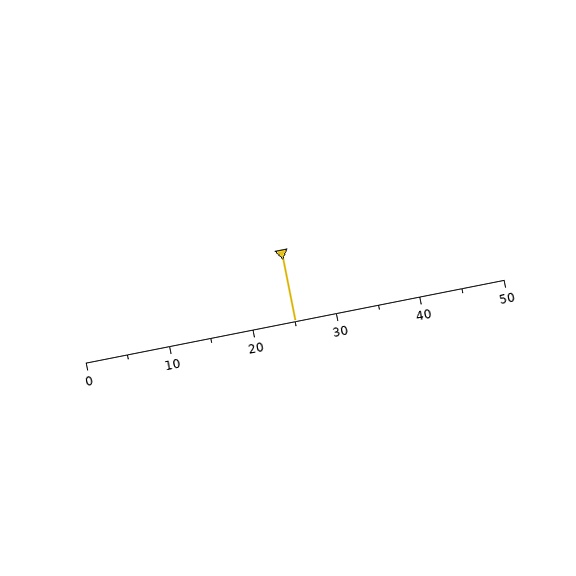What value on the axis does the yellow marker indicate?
The marker indicates approximately 25.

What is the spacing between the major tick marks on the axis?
The major ticks are spaced 10 apart.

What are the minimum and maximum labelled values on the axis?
The axis runs from 0 to 50.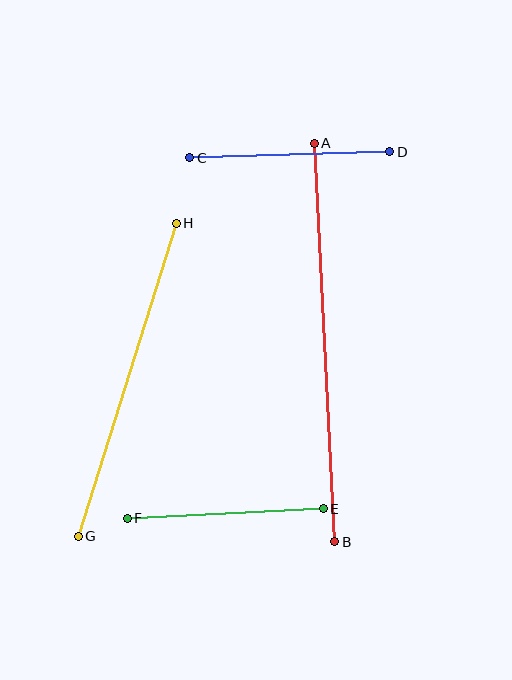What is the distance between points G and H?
The distance is approximately 328 pixels.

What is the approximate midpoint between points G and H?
The midpoint is at approximately (127, 380) pixels.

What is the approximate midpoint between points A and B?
The midpoint is at approximately (324, 343) pixels.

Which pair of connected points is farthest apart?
Points A and B are farthest apart.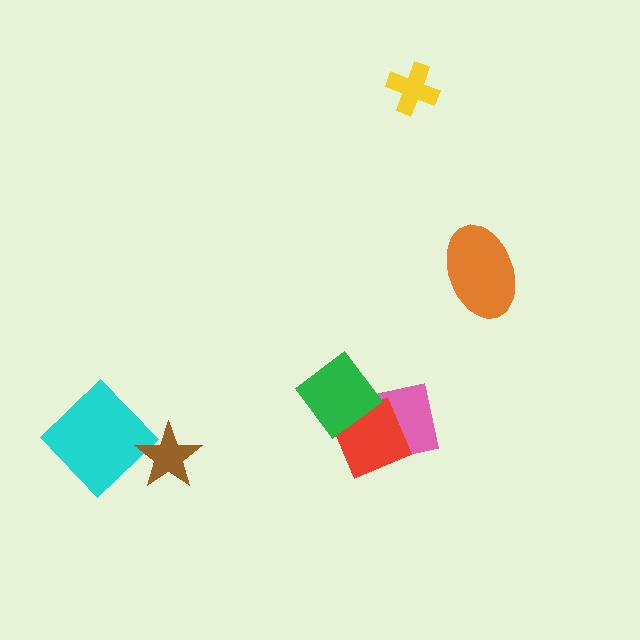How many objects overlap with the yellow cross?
0 objects overlap with the yellow cross.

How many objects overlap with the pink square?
2 objects overlap with the pink square.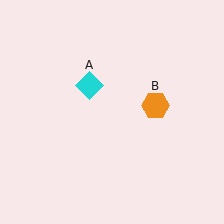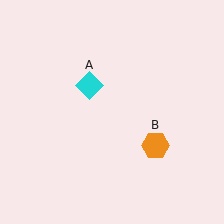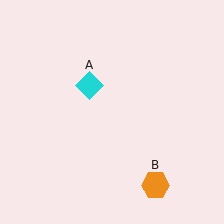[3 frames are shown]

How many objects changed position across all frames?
1 object changed position: orange hexagon (object B).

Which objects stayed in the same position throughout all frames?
Cyan diamond (object A) remained stationary.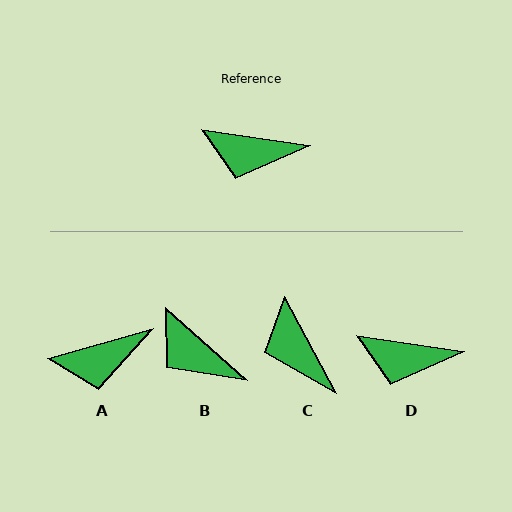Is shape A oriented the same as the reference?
No, it is off by about 24 degrees.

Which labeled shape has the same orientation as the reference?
D.